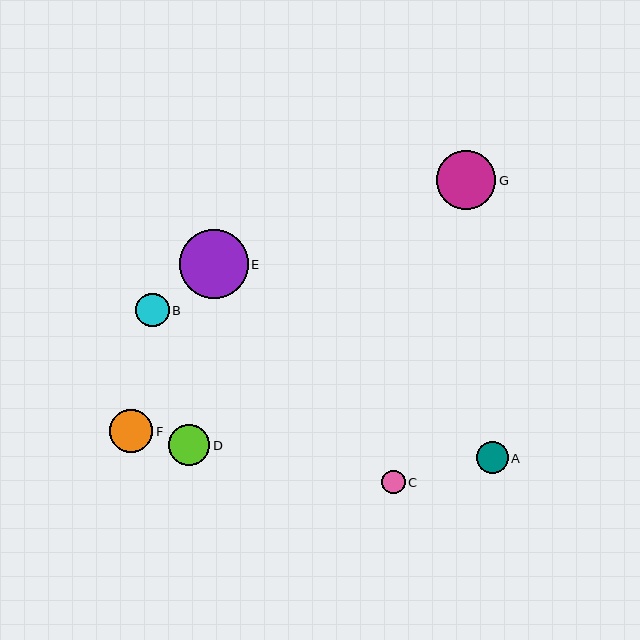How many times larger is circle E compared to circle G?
Circle E is approximately 1.2 times the size of circle G.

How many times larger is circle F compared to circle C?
Circle F is approximately 1.9 times the size of circle C.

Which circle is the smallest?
Circle C is the smallest with a size of approximately 23 pixels.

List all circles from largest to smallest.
From largest to smallest: E, G, F, D, B, A, C.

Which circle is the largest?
Circle E is the largest with a size of approximately 69 pixels.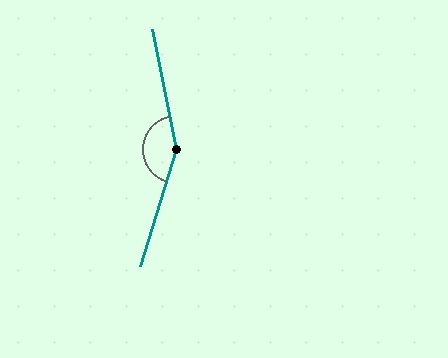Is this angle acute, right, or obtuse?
It is obtuse.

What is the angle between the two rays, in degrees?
Approximately 152 degrees.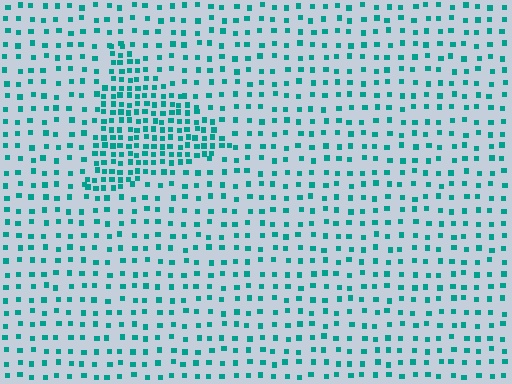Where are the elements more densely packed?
The elements are more densely packed inside the triangle boundary.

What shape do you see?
I see a triangle.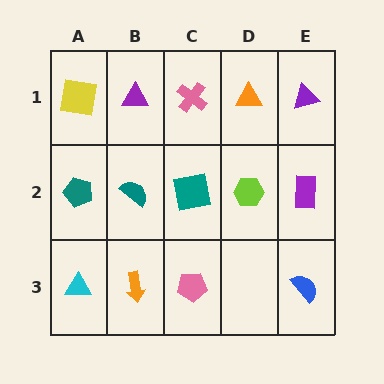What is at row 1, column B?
A purple triangle.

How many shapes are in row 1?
5 shapes.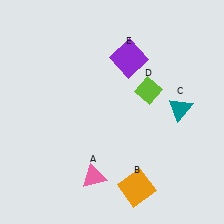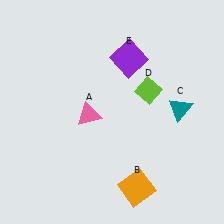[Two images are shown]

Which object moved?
The pink triangle (A) moved up.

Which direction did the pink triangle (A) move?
The pink triangle (A) moved up.